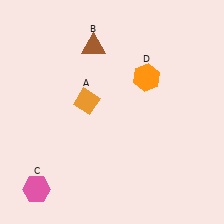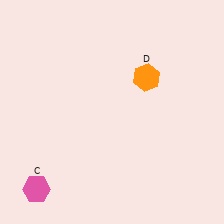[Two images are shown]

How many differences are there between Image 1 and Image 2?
There are 2 differences between the two images.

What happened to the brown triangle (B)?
The brown triangle (B) was removed in Image 2. It was in the top-left area of Image 1.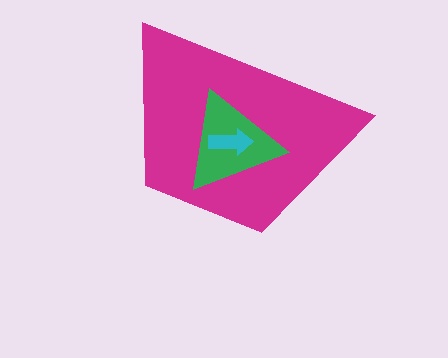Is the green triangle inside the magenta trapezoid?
Yes.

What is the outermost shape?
The magenta trapezoid.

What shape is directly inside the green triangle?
The cyan arrow.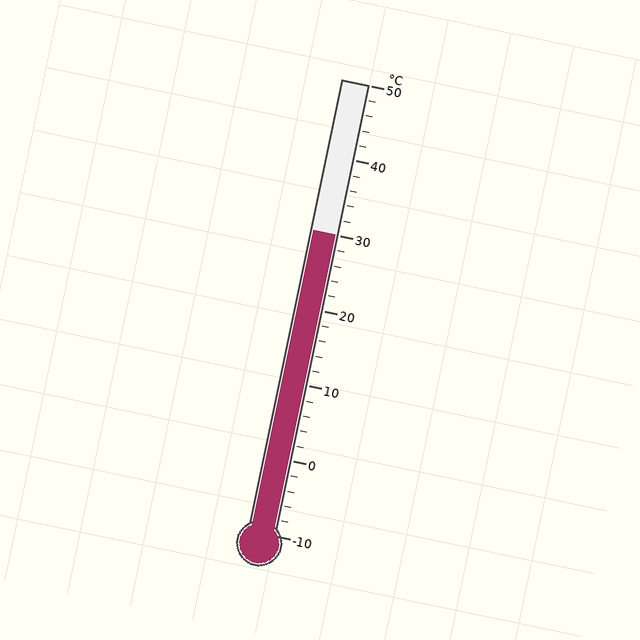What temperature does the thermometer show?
The thermometer shows approximately 30°C.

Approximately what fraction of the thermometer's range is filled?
The thermometer is filled to approximately 65% of its range.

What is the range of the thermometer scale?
The thermometer scale ranges from -10°C to 50°C.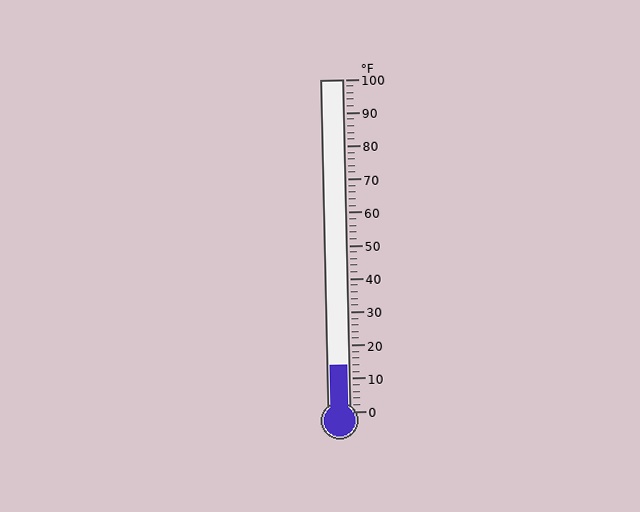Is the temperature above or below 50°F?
The temperature is below 50°F.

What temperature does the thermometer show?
The thermometer shows approximately 14°F.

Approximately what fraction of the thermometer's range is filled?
The thermometer is filled to approximately 15% of its range.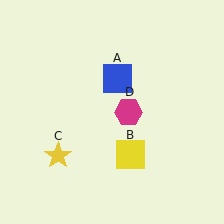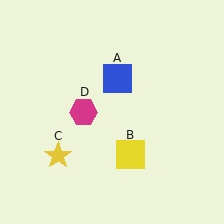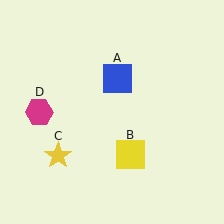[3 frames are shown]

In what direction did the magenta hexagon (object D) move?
The magenta hexagon (object D) moved left.